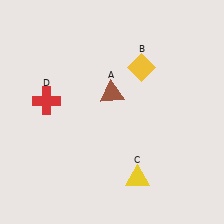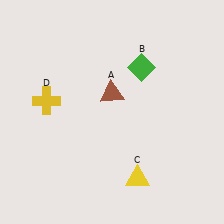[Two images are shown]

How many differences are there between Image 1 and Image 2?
There are 2 differences between the two images.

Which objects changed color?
B changed from yellow to green. D changed from red to yellow.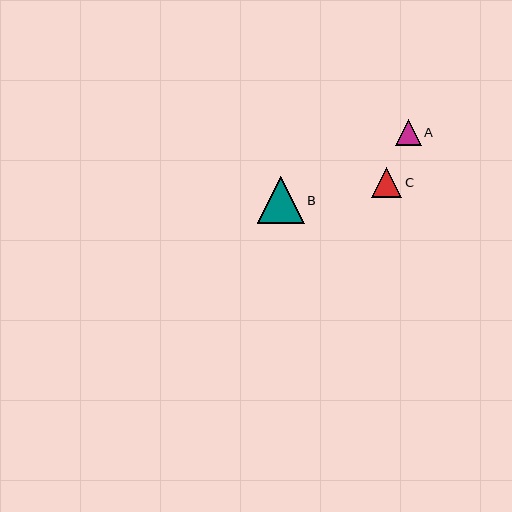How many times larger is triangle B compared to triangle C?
Triangle B is approximately 1.6 times the size of triangle C.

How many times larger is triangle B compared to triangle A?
Triangle B is approximately 1.8 times the size of triangle A.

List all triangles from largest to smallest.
From largest to smallest: B, C, A.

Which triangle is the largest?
Triangle B is the largest with a size of approximately 47 pixels.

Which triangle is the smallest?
Triangle A is the smallest with a size of approximately 26 pixels.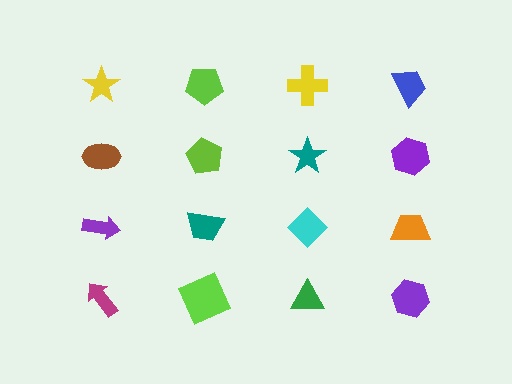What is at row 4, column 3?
A green triangle.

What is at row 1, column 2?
A lime pentagon.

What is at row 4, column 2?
A lime square.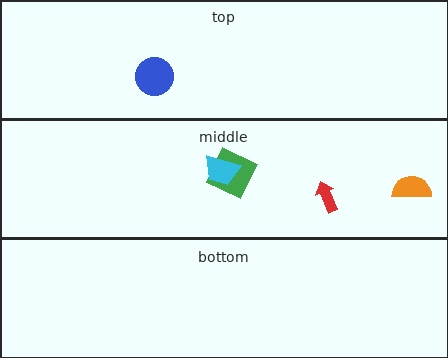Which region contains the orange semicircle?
The middle region.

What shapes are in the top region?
The blue circle.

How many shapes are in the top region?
1.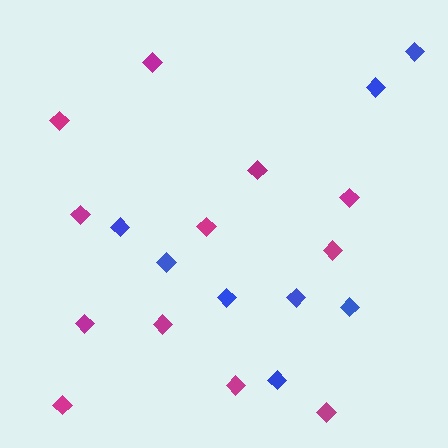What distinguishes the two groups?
There are 2 groups: one group of magenta diamonds (12) and one group of blue diamonds (8).